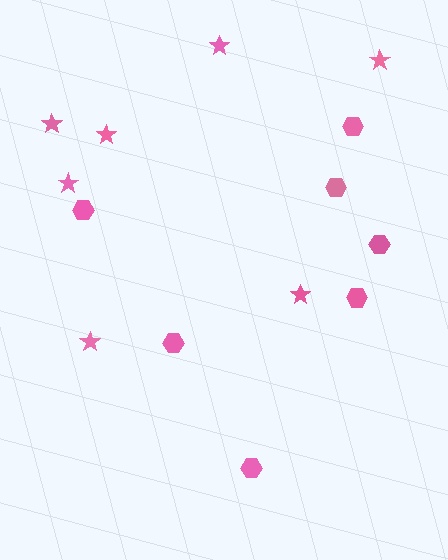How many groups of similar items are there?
There are 2 groups: one group of stars (7) and one group of hexagons (7).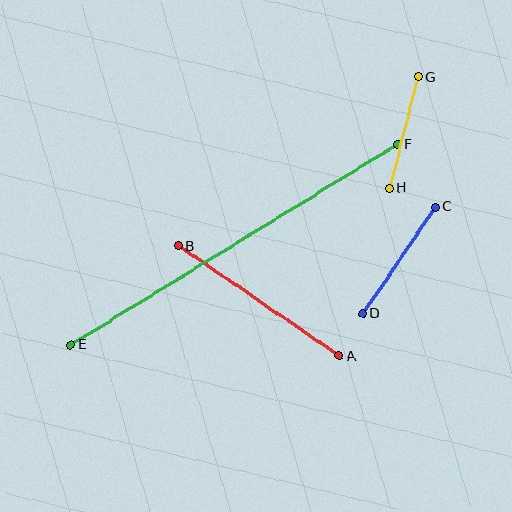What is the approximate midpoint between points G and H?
The midpoint is at approximately (404, 132) pixels.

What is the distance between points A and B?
The distance is approximately 195 pixels.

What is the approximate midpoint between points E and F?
The midpoint is at approximately (234, 245) pixels.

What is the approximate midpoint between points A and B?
The midpoint is at approximately (258, 301) pixels.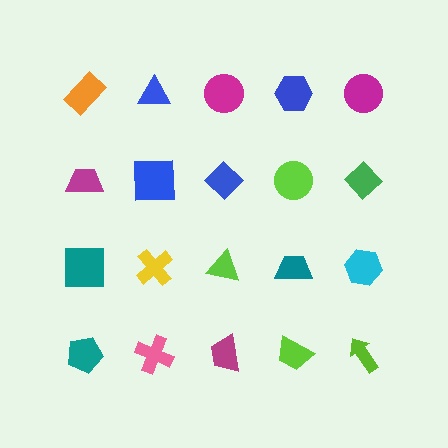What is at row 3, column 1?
A teal square.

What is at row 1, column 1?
An orange rectangle.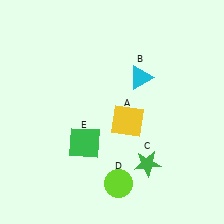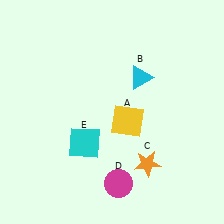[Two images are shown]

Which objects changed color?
C changed from green to orange. D changed from lime to magenta. E changed from green to cyan.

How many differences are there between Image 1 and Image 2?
There are 3 differences between the two images.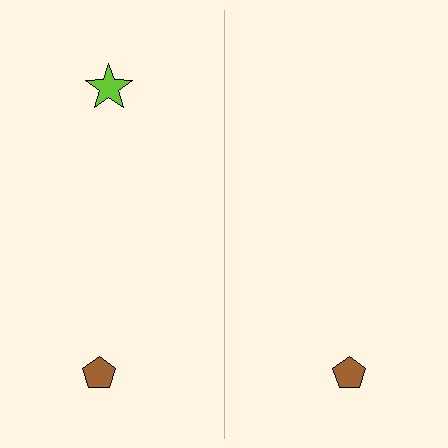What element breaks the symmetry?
A lime star is missing from the right side.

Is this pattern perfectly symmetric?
No, the pattern is not perfectly symmetric. A lime star is missing from the right side.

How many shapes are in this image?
There are 3 shapes in this image.